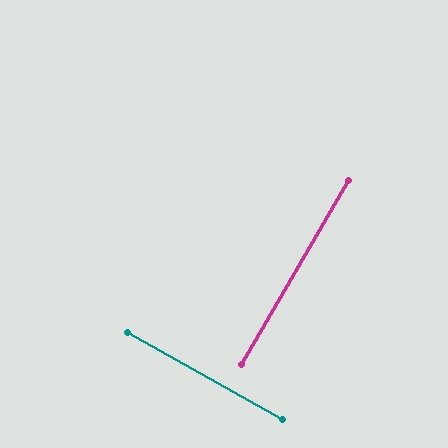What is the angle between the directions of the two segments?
Approximately 89 degrees.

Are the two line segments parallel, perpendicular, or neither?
Perpendicular — they meet at approximately 89°.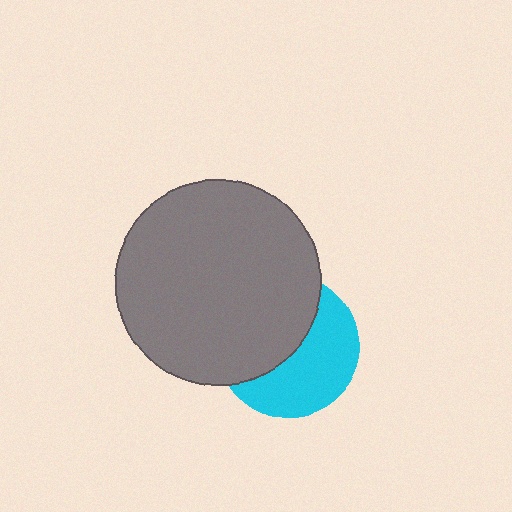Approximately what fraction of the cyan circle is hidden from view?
Roughly 50% of the cyan circle is hidden behind the gray circle.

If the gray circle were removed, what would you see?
You would see the complete cyan circle.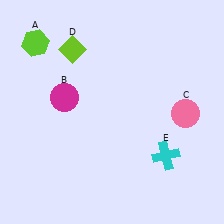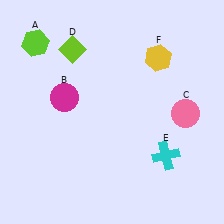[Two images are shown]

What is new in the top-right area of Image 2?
A yellow hexagon (F) was added in the top-right area of Image 2.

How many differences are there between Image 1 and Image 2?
There is 1 difference between the two images.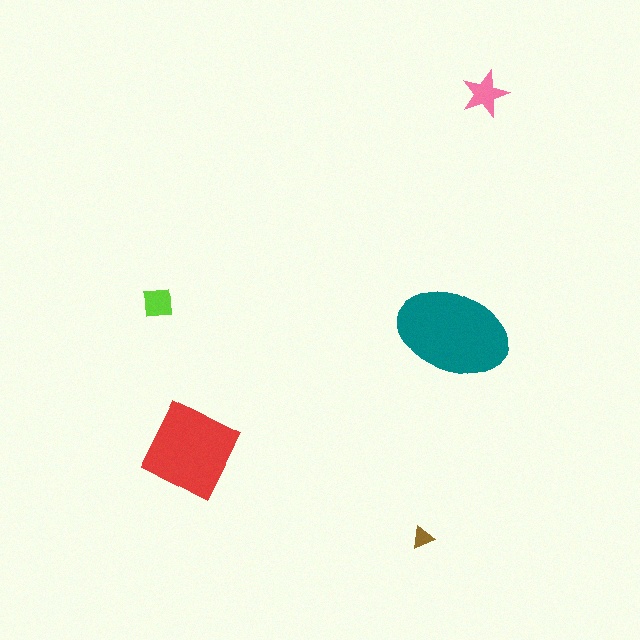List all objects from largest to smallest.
The teal ellipse, the red square, the pink star, the lime square, the brown triangle.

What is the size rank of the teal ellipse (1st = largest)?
1st.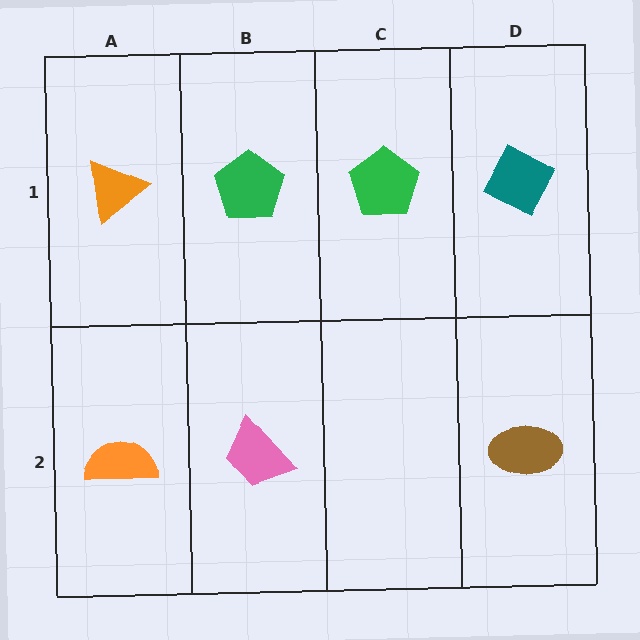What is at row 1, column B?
A green pentagon.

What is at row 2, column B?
A pink trapezoid.